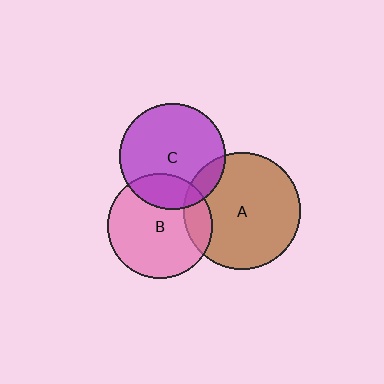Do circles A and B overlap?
Yes.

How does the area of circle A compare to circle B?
Approximately 1.2 times.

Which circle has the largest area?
Circle A (brown).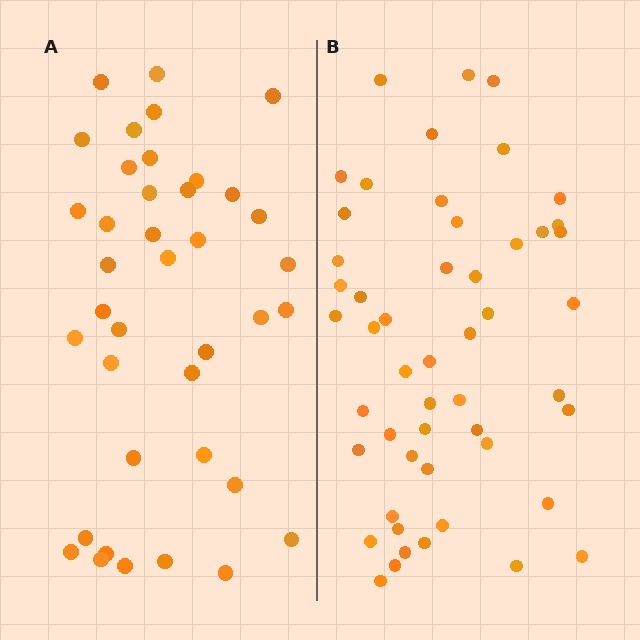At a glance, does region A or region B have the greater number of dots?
Region B (the right region) has more dots.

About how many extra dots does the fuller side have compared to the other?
Region B has roughly 12 or so more dots than region A.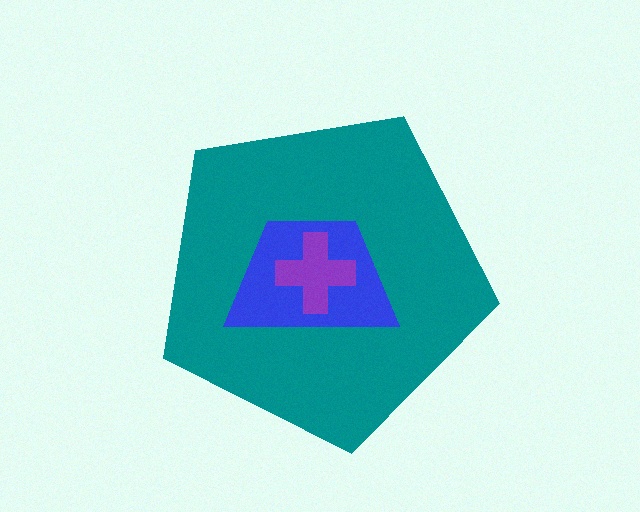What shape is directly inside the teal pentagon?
The blue trapezoid.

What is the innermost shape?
The purple cross.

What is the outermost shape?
The teal pentagon.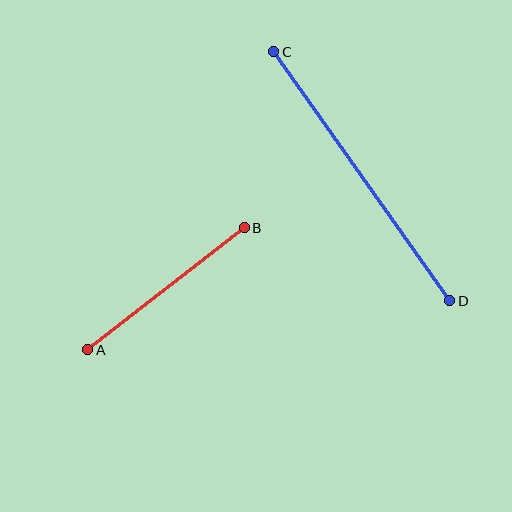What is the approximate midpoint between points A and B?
The midpoint is at approximately (166, 289) pixels.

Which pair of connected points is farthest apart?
Points C and D are farthest apart.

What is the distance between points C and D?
The distance is approximately 305 pixels.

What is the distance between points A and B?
The distance is approximately 198 pixels.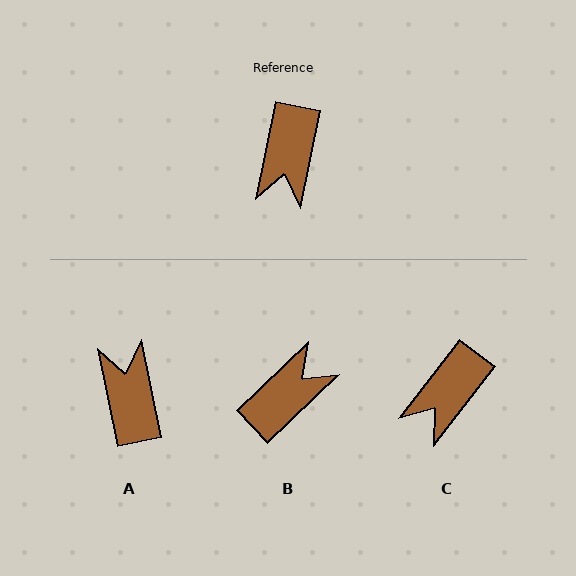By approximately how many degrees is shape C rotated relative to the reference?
Approximately 26 degrees clockwise.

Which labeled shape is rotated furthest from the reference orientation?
A, about 157 degrees away.